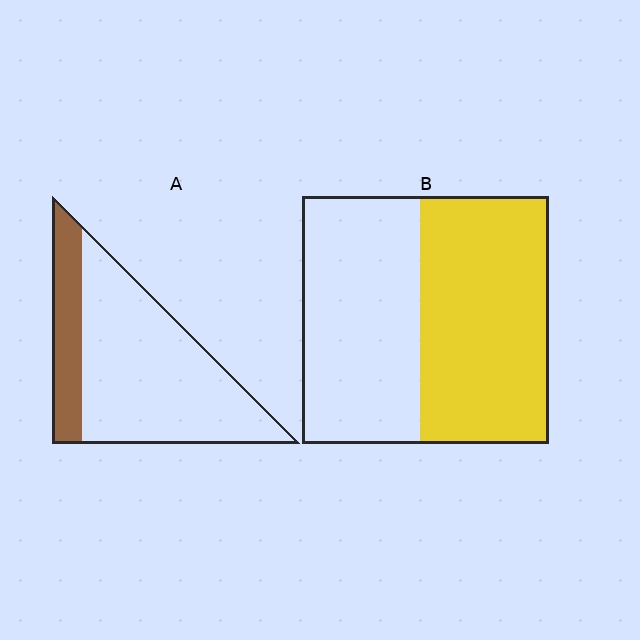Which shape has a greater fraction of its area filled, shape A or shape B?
Shape B.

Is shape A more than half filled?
No.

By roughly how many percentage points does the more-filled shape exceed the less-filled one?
By roughly 30 percentage points (B over A).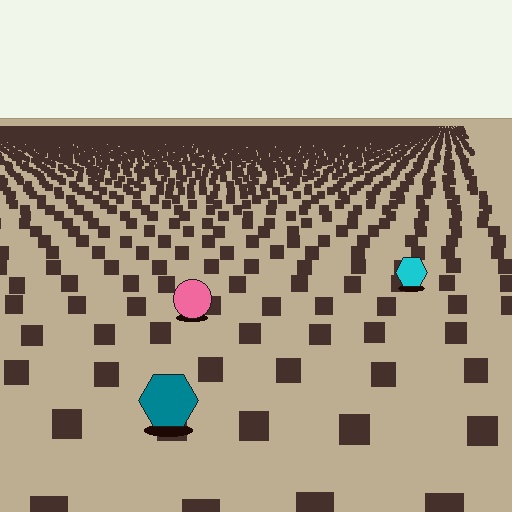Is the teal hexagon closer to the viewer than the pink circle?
Yes. The teal hexagon is closer — you can tell from the texture gradient: the ground texture is coarser near it.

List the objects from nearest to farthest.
From nearest to farthest: the teal hexagon, the pink circle, the cyan hexagon.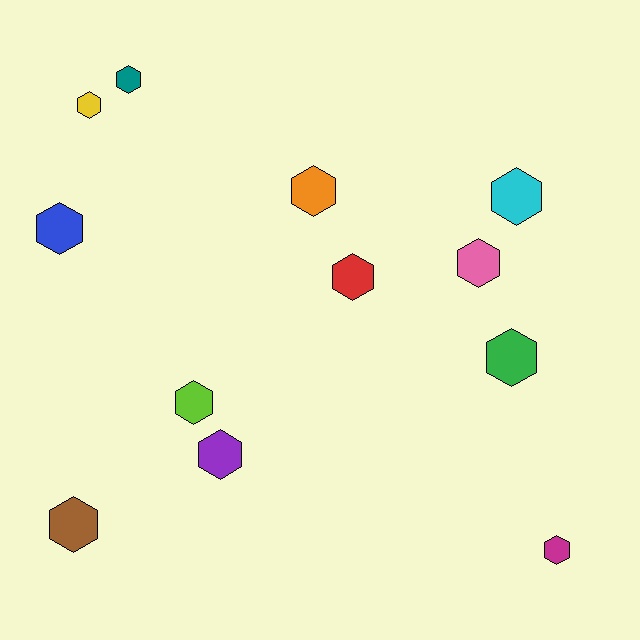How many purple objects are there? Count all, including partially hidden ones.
There is 1 purple object.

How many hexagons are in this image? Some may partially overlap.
There are 12 hexagons.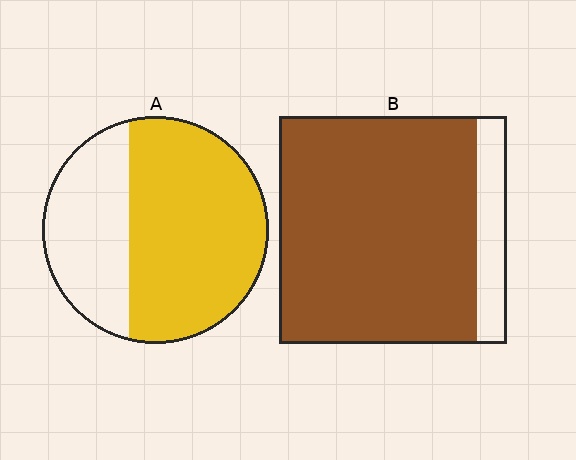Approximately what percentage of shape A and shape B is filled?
A is approximately 65% and B is approximately 85%.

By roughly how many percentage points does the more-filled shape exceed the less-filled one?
By roughly 20 percentage points (B over A).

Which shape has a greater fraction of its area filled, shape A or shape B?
Shape B.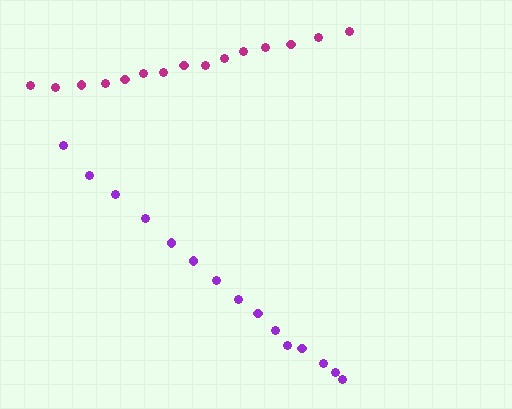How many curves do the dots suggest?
There are 2 distinct paths.